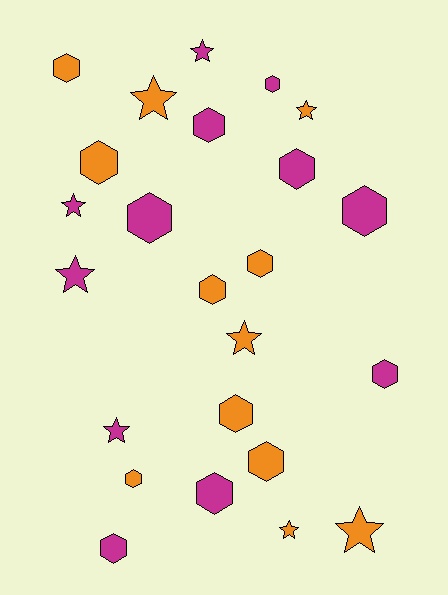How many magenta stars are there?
There are 4 magenta stars.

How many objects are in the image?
There are 24 objects.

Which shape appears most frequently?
Hexagon, with 15 objects.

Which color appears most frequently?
Magenta, with 12 objects.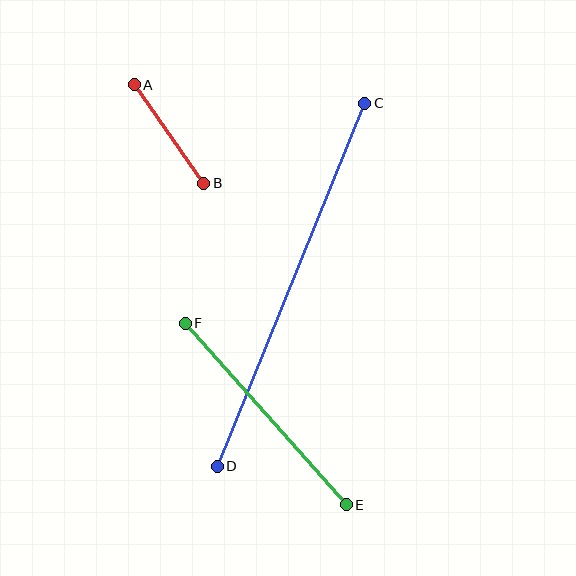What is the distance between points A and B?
The distance is approximately 121 pixels.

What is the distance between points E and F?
The distance is approximately 243 pixels.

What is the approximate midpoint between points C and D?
The midpoint is at approximately (291, 285) pixels.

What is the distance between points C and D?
The distance is approximately 392 pixels.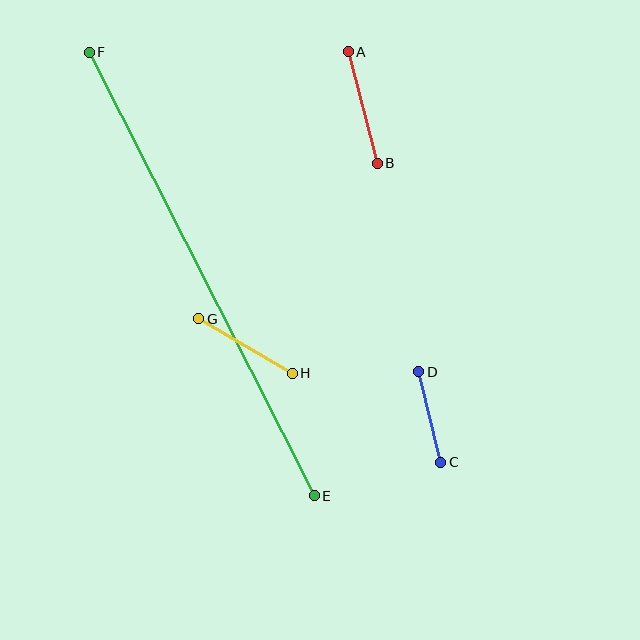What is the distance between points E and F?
The distance is approximately 497 pixels.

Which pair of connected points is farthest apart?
Points E and F are farthest apart.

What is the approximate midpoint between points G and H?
The midpoint is at approximately (246, 346) pixels.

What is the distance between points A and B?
The distance is approximately 115 pixels.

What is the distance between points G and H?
The distance is approximately 108 pixels.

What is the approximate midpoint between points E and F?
The midpoint is at approximately (202, 274) pixels.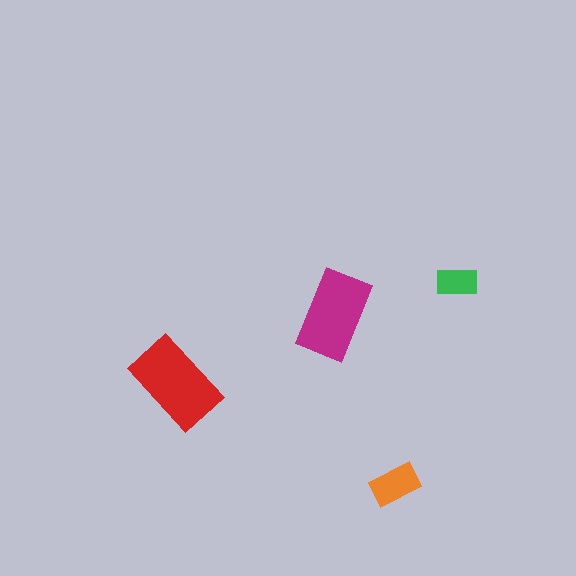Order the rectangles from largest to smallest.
the red one, the magenta one, the orange one, the green one.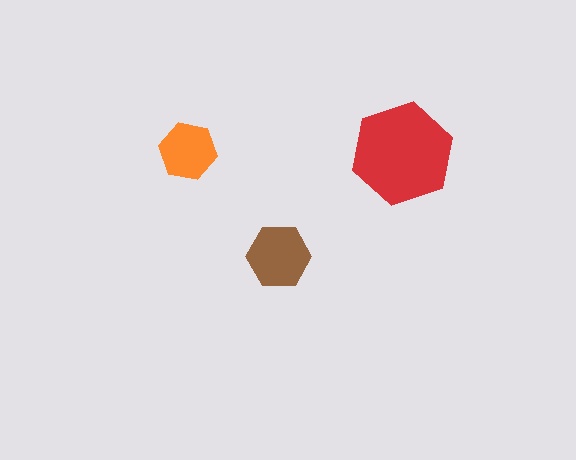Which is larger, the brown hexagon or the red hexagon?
The red one.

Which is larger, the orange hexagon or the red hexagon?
The red one.